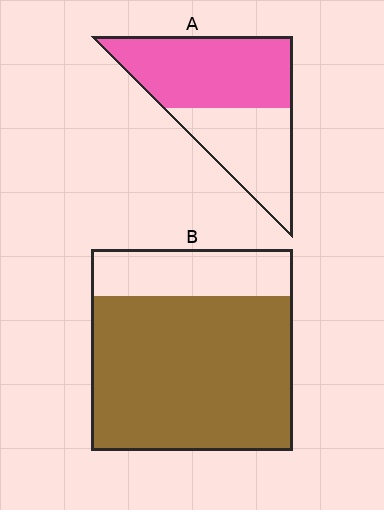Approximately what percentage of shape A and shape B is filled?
A is approximately 60% and B is approximately 75%.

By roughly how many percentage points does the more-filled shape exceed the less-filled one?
By roughly 20 percentage points (B over A).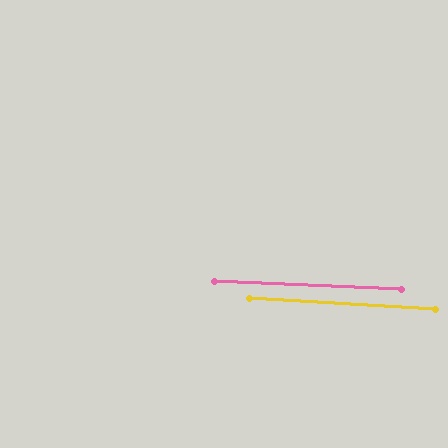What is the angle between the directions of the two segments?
Approximately 1 degree.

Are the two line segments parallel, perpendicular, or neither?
Parallel — their directions differ by only 1.1°.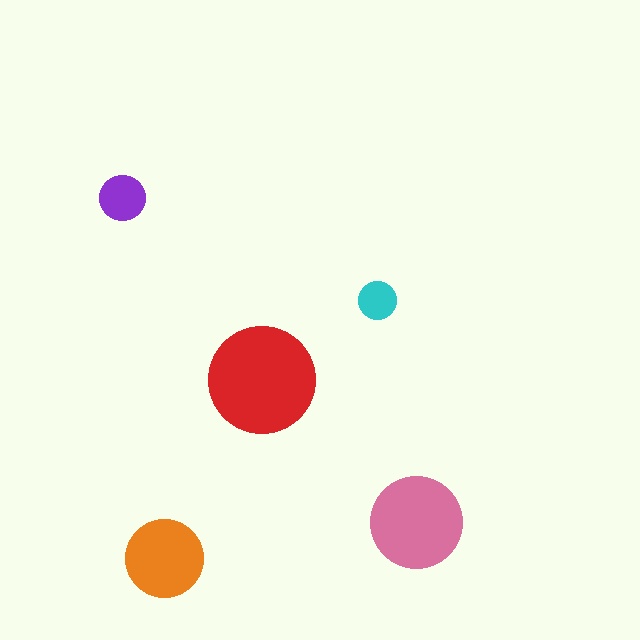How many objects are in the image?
There are 5 objects in the image.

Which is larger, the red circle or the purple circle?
The red one.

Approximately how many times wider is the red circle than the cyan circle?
About 3 times wider.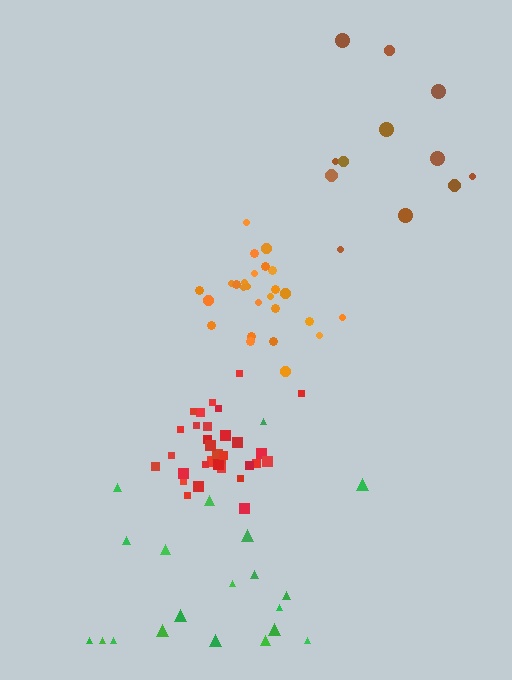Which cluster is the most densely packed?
Red.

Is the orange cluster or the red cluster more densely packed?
Red.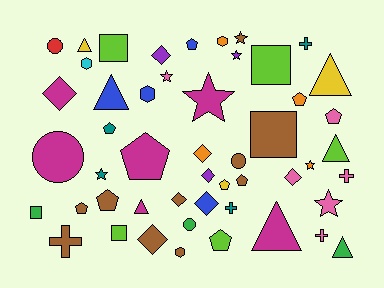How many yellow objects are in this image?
There are 3 yellow objects.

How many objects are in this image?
There are 50 objects.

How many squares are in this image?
There are 5 squares.